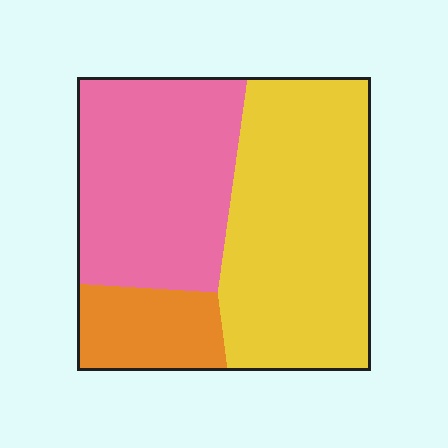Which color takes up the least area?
Orange, at roughly 15%.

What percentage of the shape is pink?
Pink covers 38% of the shape.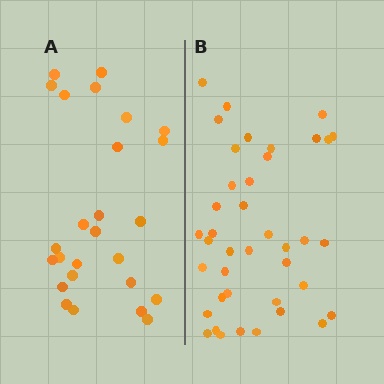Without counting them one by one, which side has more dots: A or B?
Region B (the right region) has more dots.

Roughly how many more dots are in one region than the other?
Region B has approximately 15 more dots than region A.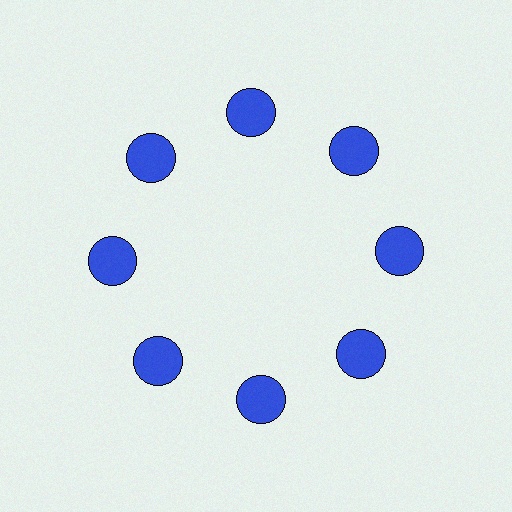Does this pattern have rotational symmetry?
Yes, this pattern has 8-fold rotational symmetry. It looks the same after rotating 45 degrees around the center.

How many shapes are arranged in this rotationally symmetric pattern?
There are 8 shapes, arranged in 8 groups of 1.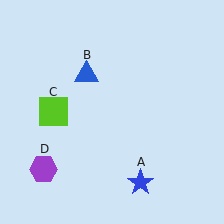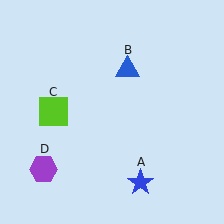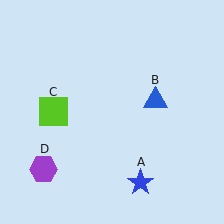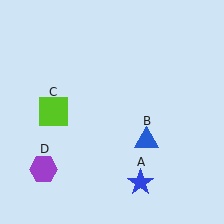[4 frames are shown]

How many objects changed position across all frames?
1 object changed position: blue triangle (object B).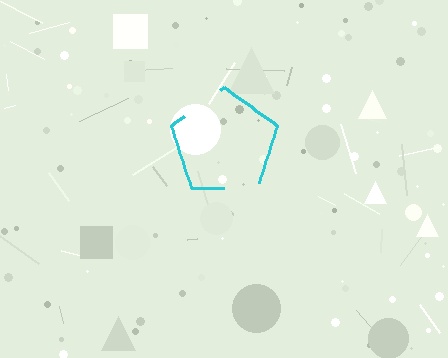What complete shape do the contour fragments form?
The contour fragments form a pentagon.